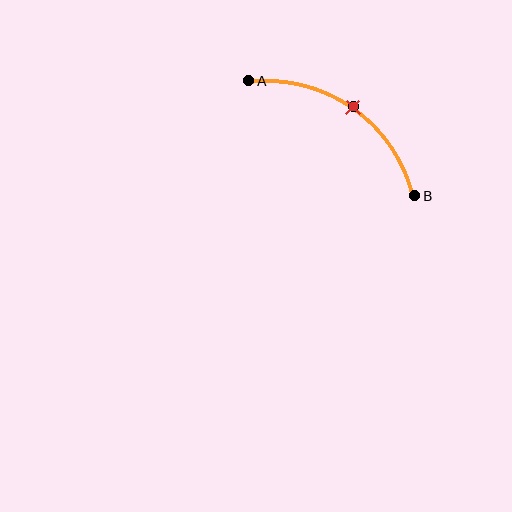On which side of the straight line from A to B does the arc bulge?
The arc bulges above and to the right of the straight line connecting A and B.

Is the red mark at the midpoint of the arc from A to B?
Yes. The red mark lies on the arc at equal arc-length from both A and B — it is the arc midpoint.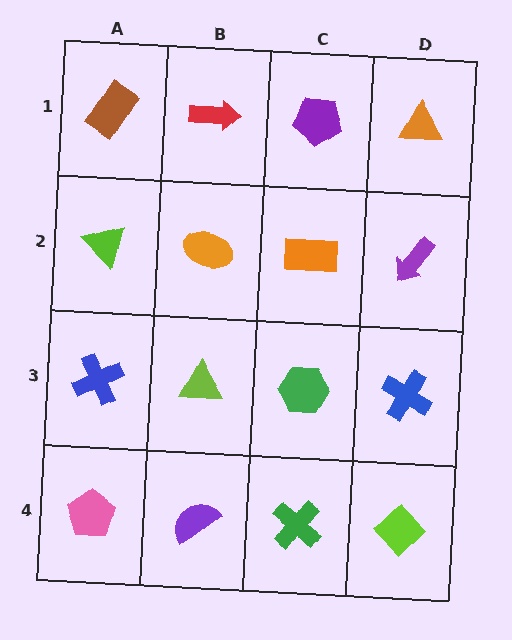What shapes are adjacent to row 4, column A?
A blue cross (row 3, column A), a purple semicircle (row 4, column B).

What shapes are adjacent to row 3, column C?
An orange rectangle (row 2, column C), a green cross (row 4, column C), a lime triangle (row 3, column B), a blue cross (row 3, column D).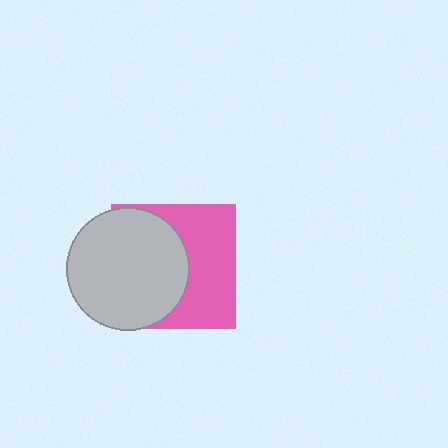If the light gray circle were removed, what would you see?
You would see the complete pink square.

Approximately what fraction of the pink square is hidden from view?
Roughly 51% of the pink square is hidden behind the light gray circle.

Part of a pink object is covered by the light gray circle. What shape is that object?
It is a square.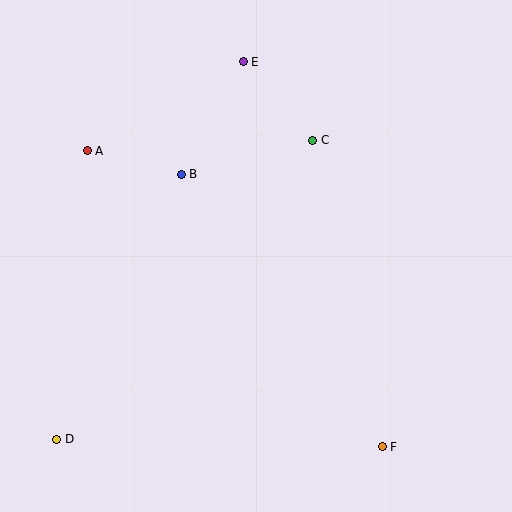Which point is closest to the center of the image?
Point B at (181, 174) is closest to the center.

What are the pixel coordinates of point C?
Point C is at (313, 140).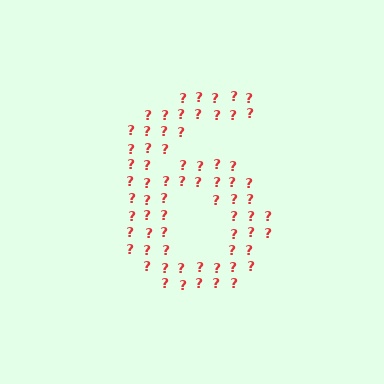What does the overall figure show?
The overall figure shows the digit 6.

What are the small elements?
The small elements are question marks.